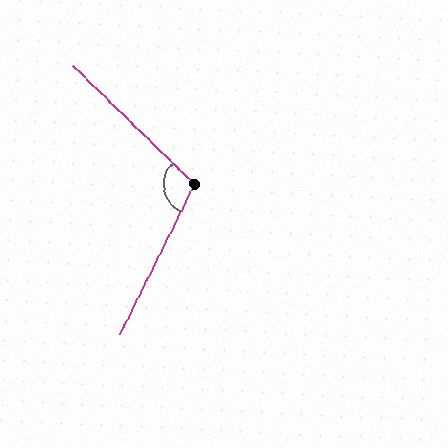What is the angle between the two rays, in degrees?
Approximately 108 degrees.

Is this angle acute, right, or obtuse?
It is obtuse.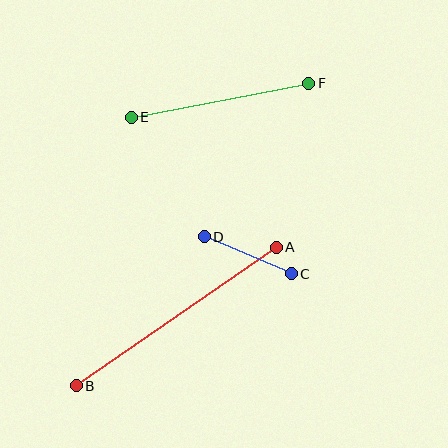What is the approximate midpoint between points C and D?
The midpoint is at approximately (248, 255) pixels.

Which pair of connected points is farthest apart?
Points A and B are farthest apart.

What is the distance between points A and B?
The distance is approximately 244 pixels.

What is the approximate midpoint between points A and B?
The midpoint is at approximately (176, 316) pixels.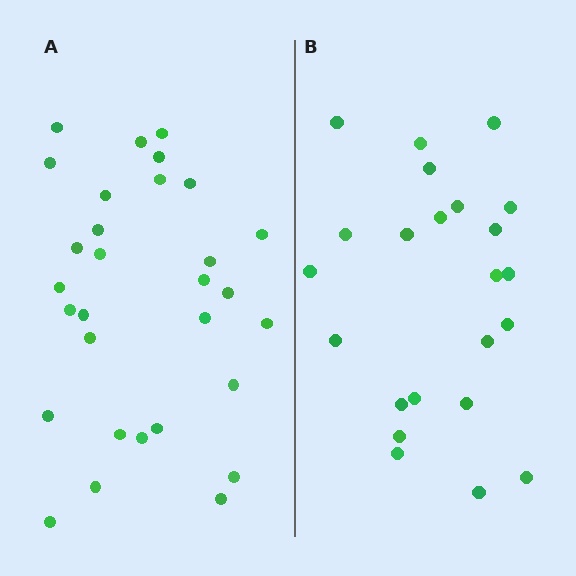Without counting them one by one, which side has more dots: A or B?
Region A (the left region) has more dots.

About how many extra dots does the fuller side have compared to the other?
Region A has roughly 8 or so more dots than region B.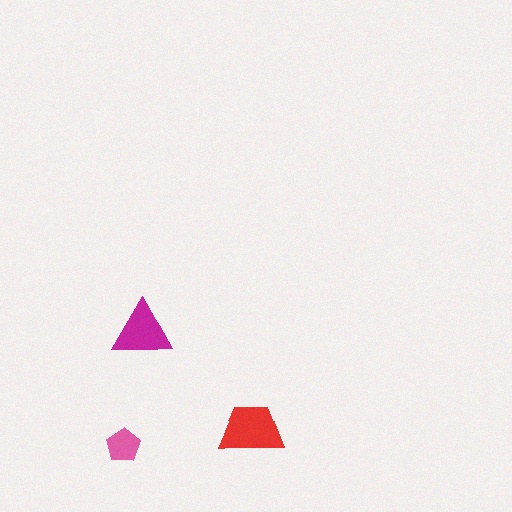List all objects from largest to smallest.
The red trapezoid, the magenta triangle, the pink pentagon.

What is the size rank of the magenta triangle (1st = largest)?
2nd.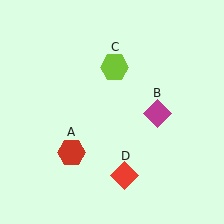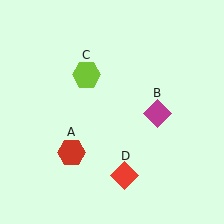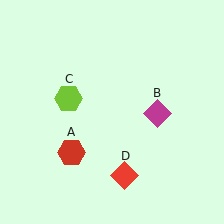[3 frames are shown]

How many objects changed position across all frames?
1 object changed position: lime hexagon (object C).